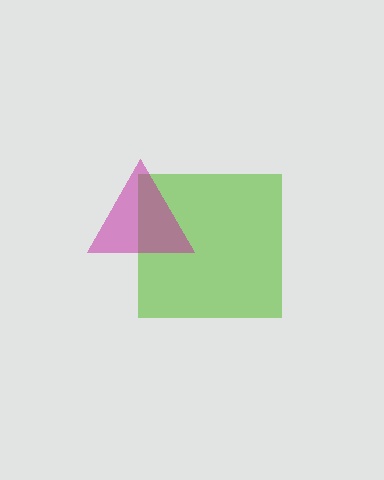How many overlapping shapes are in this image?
There are 2 overlapping shapes in the image.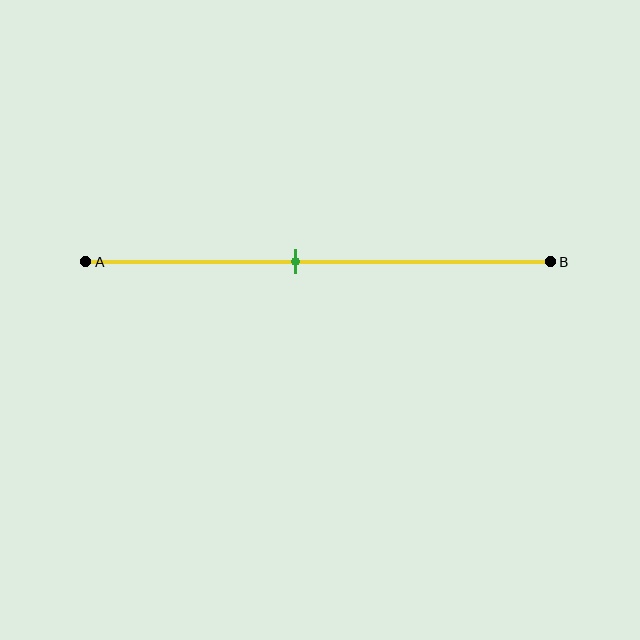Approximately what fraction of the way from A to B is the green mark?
The green mark is approximately 45% of the way from A to B.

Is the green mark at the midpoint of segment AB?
No, the mark is at about 45% from A, not at the 50% midpoint.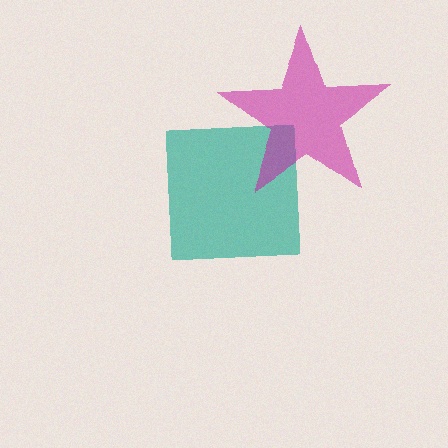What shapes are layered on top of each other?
The layered shapes are: a teal square, a magenta star.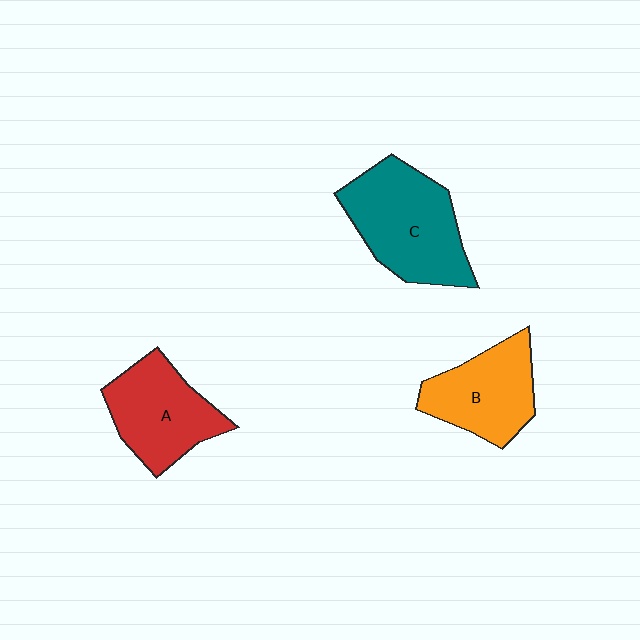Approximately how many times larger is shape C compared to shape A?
Approximately 1.3 times.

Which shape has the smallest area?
Shape B (orange).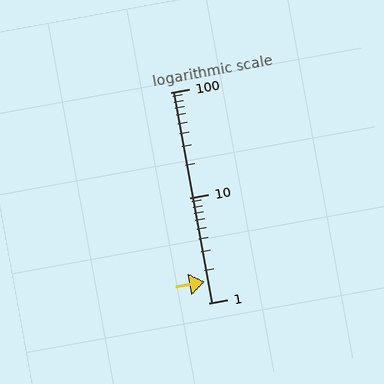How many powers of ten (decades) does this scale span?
The scale spans 2 decades, from 1 to 100.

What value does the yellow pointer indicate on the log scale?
The pointer indicates approximately 1.6.